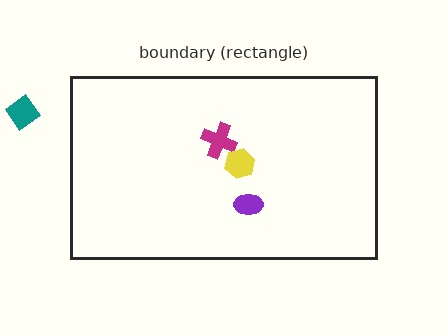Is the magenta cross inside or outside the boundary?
Inside.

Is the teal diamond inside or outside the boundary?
Outside.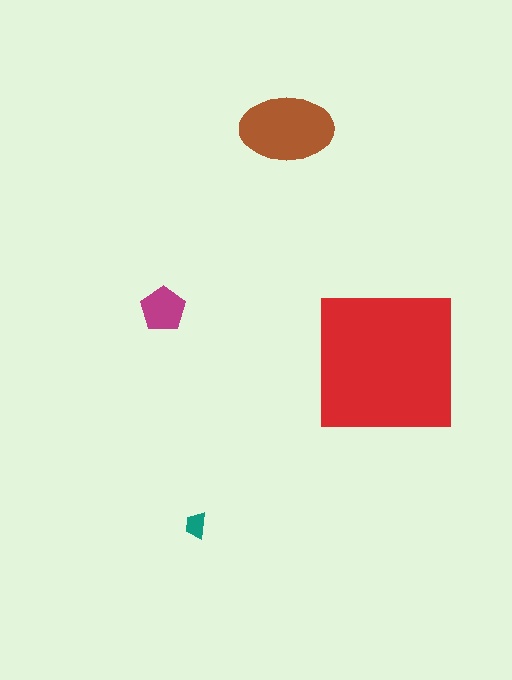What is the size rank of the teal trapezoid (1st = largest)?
4th.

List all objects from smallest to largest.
The teal trapezoid, the magenta pentagon, the brown ellipse, the red square.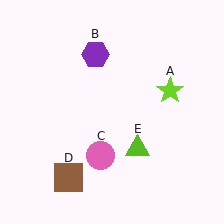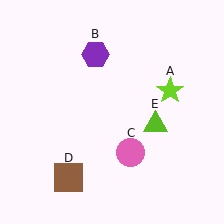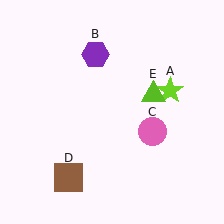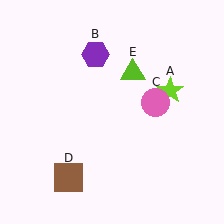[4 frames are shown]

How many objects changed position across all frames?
2 objects changed position: pink circle (object C), lime triangle (object E).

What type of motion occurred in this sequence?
The pink circle (object C), lime triangle (object E) rotated counterclockwise around the center of the scene.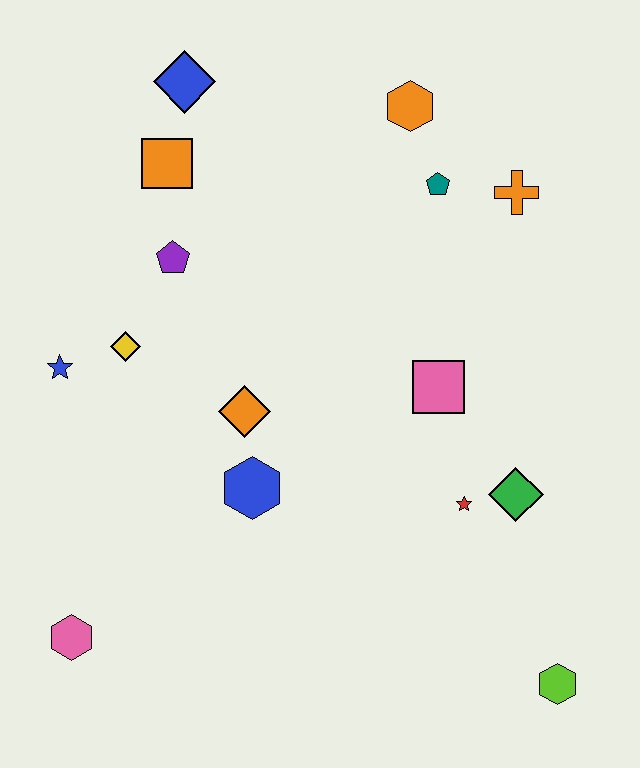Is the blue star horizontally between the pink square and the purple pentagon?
No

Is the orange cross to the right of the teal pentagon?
Yes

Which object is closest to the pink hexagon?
The blue hexagon is closest to the pink hexagon.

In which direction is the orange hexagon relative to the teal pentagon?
The orange hexagon is above the teal pentagon.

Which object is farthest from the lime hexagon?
The blue diamond is farthest from the lime hexagon.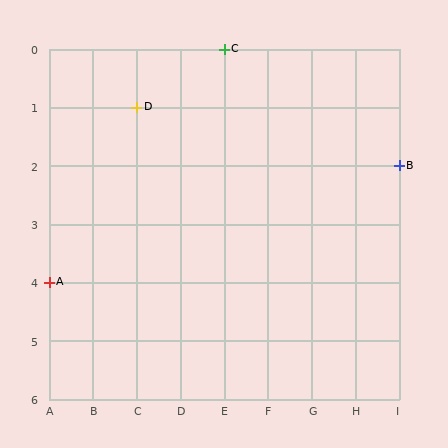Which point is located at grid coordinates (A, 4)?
Point A is at (A, 4).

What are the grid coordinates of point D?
Point D is at grid coordinates (C, 1).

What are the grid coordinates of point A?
Point A is at grid coordinates (A, 4).